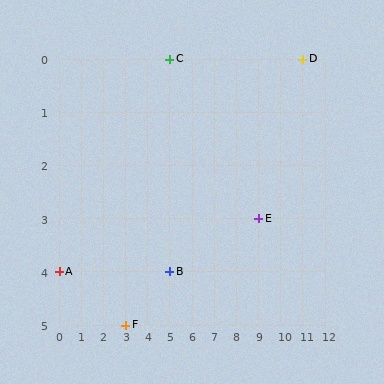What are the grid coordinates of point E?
Point E is at grid coordinates (9, 3).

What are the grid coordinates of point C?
Point C is at grid coordinates (5, 0).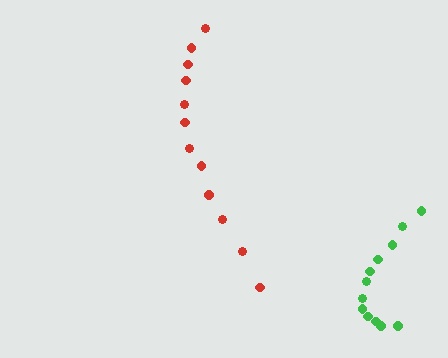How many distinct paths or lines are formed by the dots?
There are 2 distinct paths.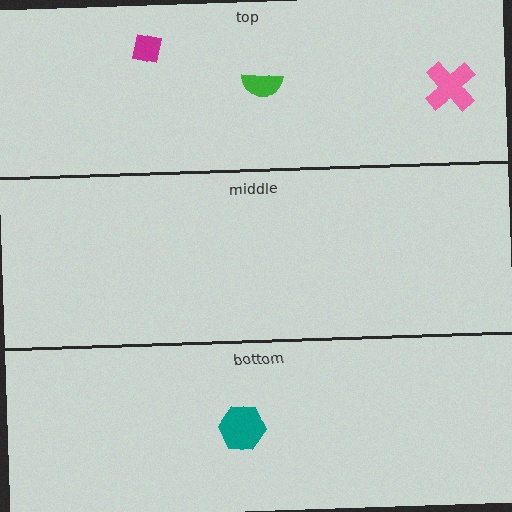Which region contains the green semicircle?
The top region.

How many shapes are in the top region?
3.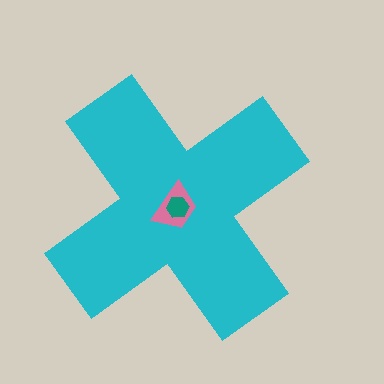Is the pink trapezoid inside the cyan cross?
Yes.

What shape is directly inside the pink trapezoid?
The teal hexagon.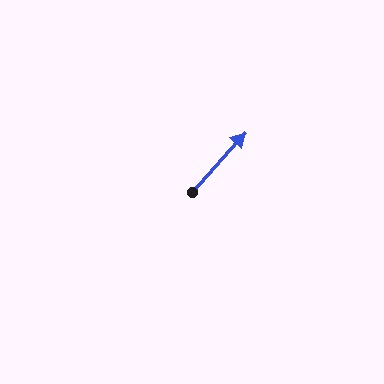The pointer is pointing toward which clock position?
Roughly 1 o'clock.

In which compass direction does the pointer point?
Northeast.